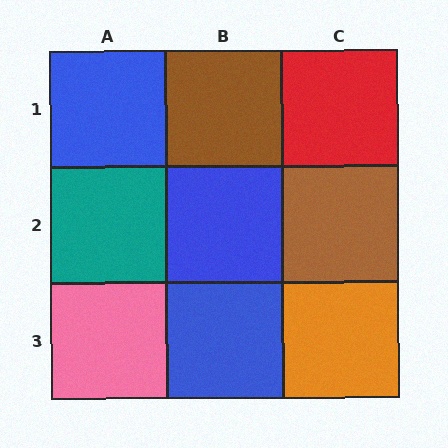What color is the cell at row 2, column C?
Brown.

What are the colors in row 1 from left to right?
Blue, brown, red.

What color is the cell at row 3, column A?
Pink.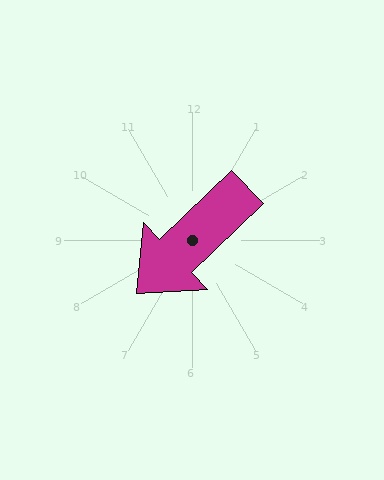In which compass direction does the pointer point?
Southwest.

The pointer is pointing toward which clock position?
Roughly 8 o'clock.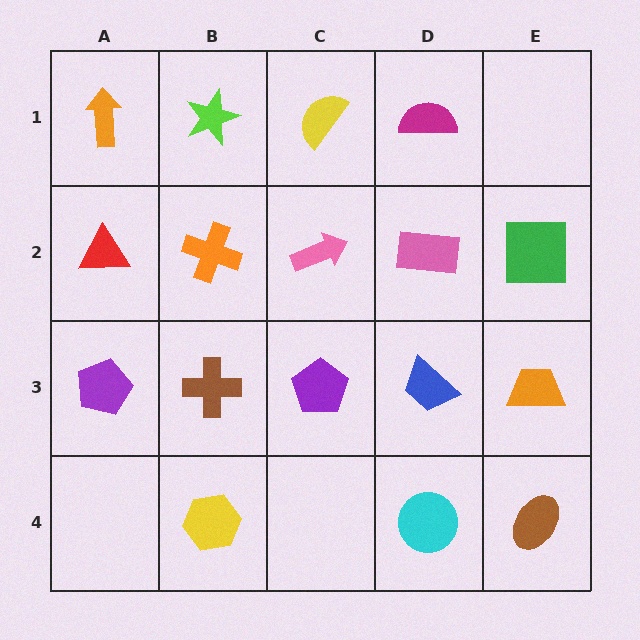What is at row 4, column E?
A brown ellipse.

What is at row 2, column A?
A red triangle.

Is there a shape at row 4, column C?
No, that cell is empty.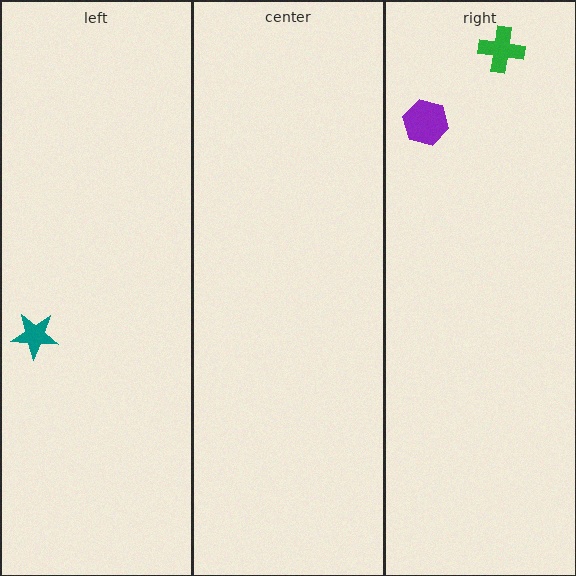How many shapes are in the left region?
1.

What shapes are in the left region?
The teal star.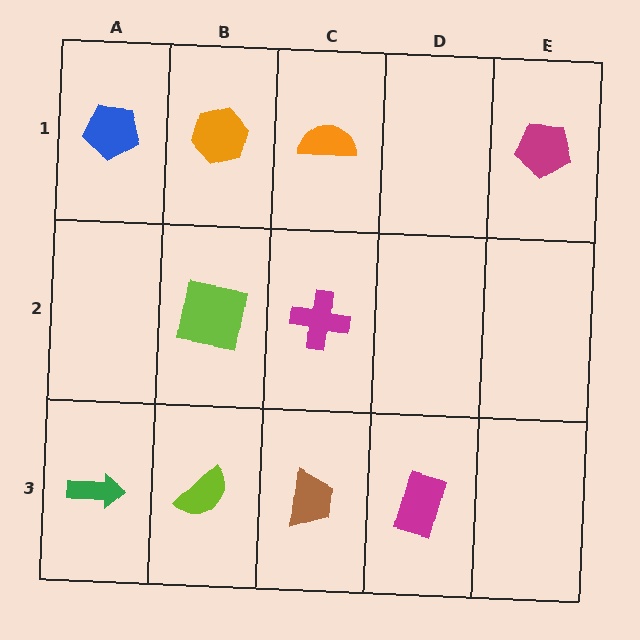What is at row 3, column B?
A lime semicircle.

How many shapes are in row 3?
4 shapes.